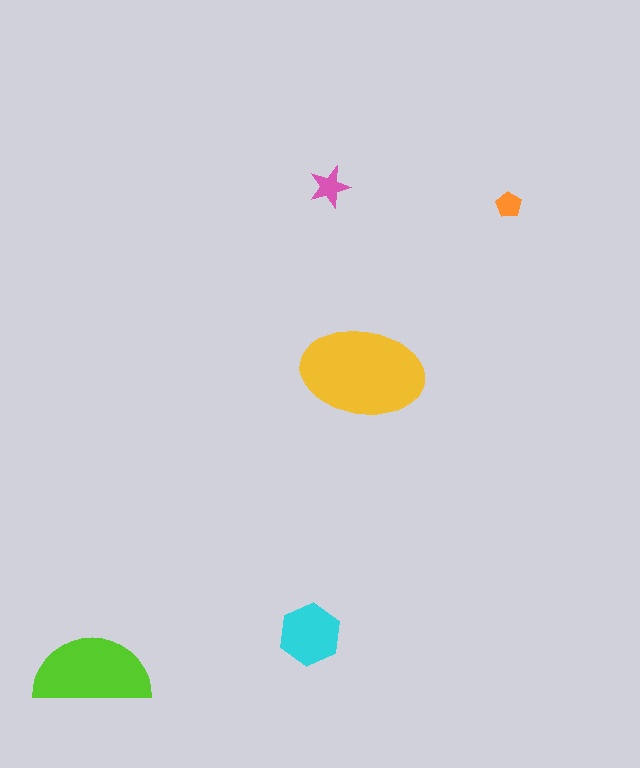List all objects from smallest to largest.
The orange pentagon, the pink star, the cyan hexagon, the lime semicircle, the yellow ellipse.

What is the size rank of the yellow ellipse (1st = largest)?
1st.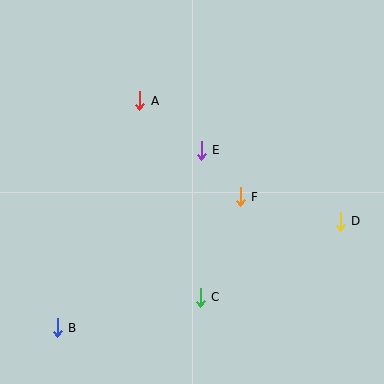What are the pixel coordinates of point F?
Point F is at (240, 197).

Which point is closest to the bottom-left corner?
Point B is closest to the bottom-left corner.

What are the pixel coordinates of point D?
Point D is at (340, 221).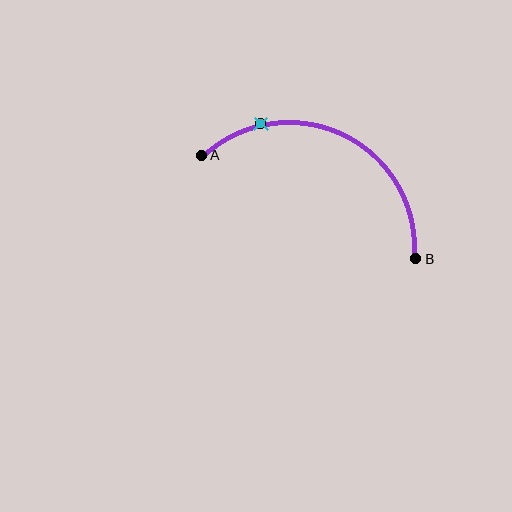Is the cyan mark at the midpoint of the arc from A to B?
No. The cyan mark lies on the arc but is closer to endpoint A. The arc midpoint would be at the point on the curve equidistant along the arc from both A and B.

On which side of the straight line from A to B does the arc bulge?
The arc bulges above the straight line connecting A and B.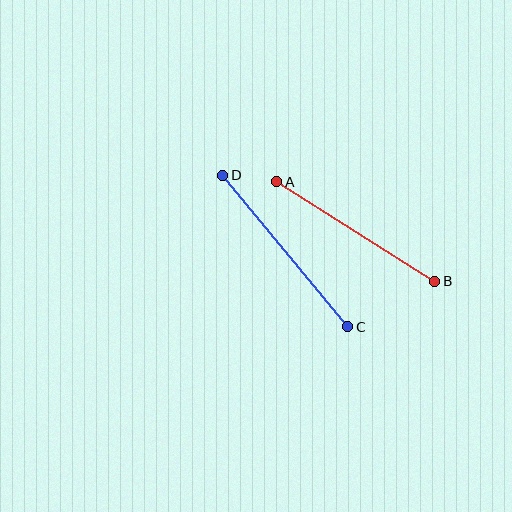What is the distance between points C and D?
The distance is approximately 196 pixels.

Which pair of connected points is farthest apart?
Points C and D are farthest apart.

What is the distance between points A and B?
The distance is approximately 186 pixels.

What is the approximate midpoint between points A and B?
The midpoint is at approximately (356, 231) pixels.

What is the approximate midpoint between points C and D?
The midpoint is at approximately (285, 251) pixels.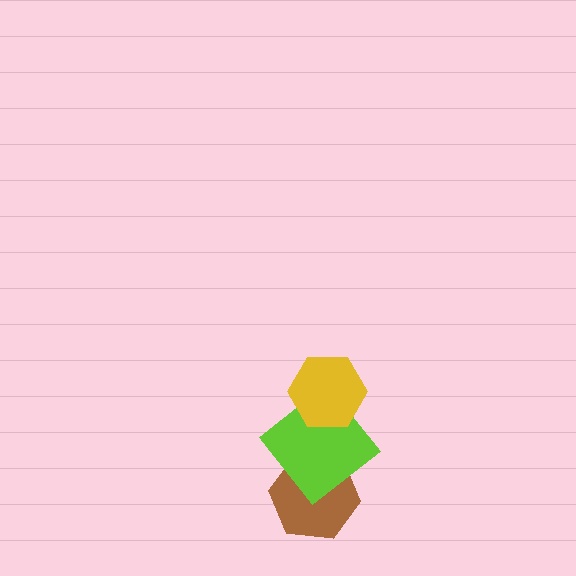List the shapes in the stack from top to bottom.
From top to bottom: the yellow hexagon, the lime diamond, the brown hexagon.